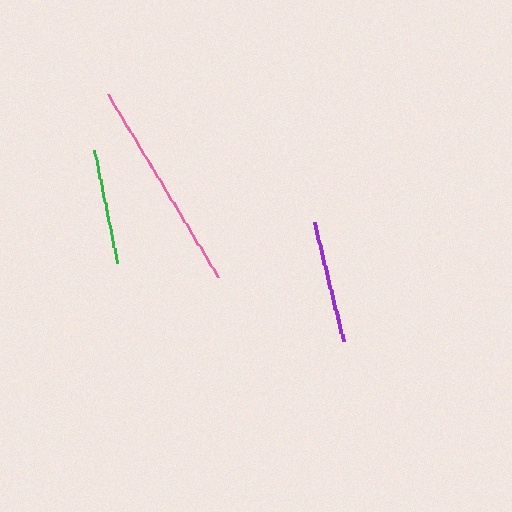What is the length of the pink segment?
The pink segment is approximately 213 pixels long.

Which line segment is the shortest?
The green line is the shortest at approximately 116 pixels.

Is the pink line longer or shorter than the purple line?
The pink line is longer than the purple line.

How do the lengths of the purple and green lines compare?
The purple and green lines are approximately the same length.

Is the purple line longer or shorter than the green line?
The purple line is longer than the green line.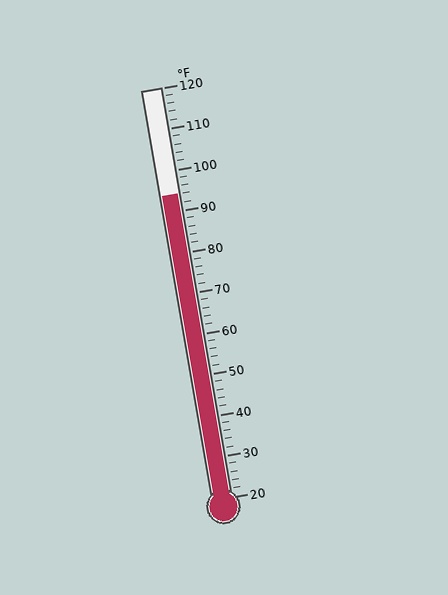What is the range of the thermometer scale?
The thermometer scale ranges from 20°F to 120°F.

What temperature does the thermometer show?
The thermometer shows approximately 94°F.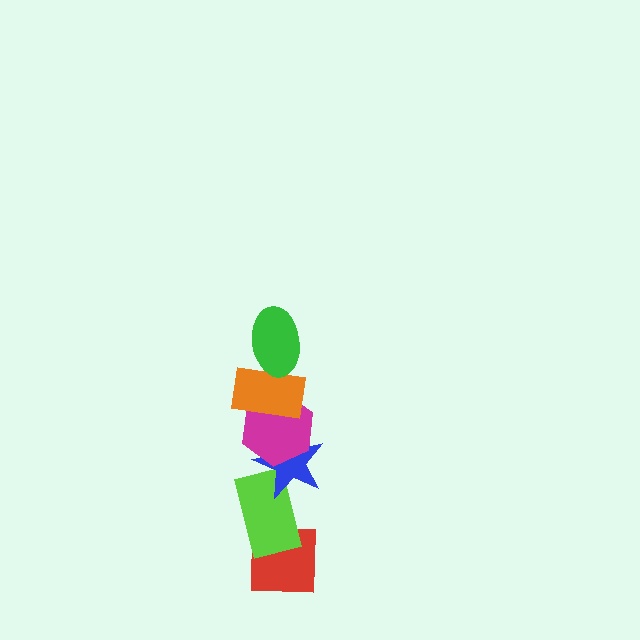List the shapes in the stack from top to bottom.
From top to bottom: the green ellipse, the orange rectangle, the magenta hexagon, the blue star, the lime rectangle, the red square.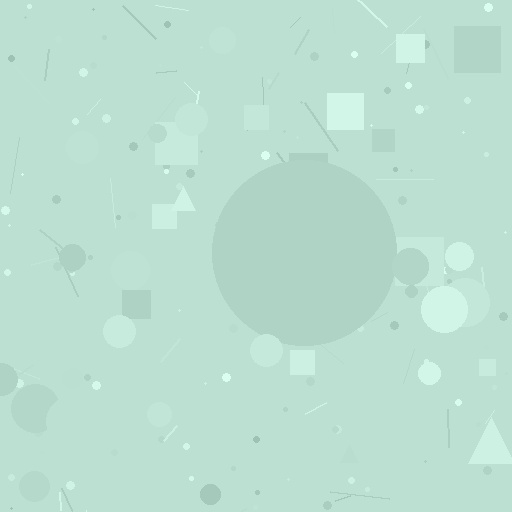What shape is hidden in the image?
A circle is hidden in the image.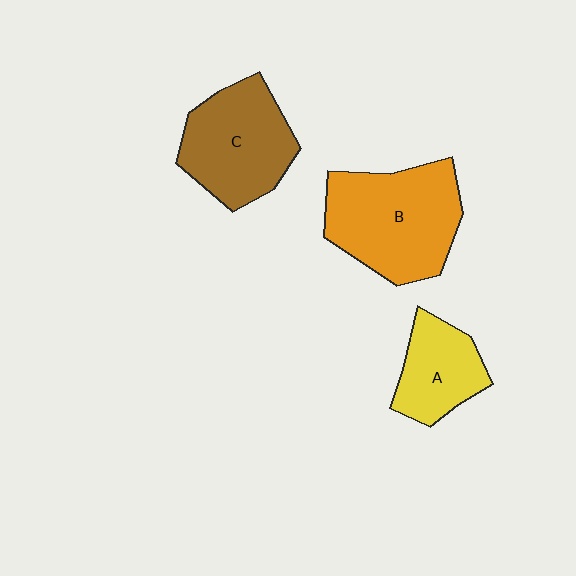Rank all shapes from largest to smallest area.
From largest to smallest: B (orange), C (brown), A (yellow).